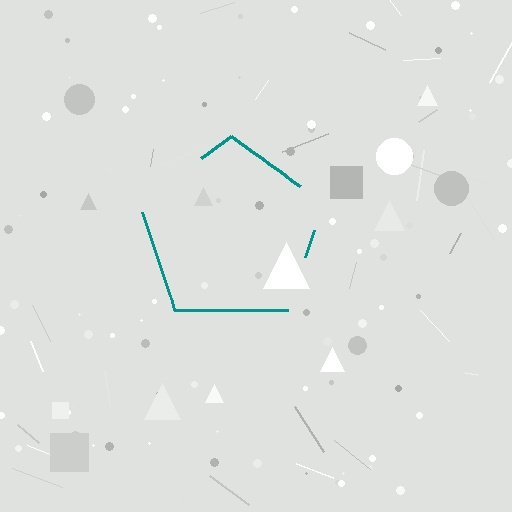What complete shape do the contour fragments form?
The contour fragments form a pentagon.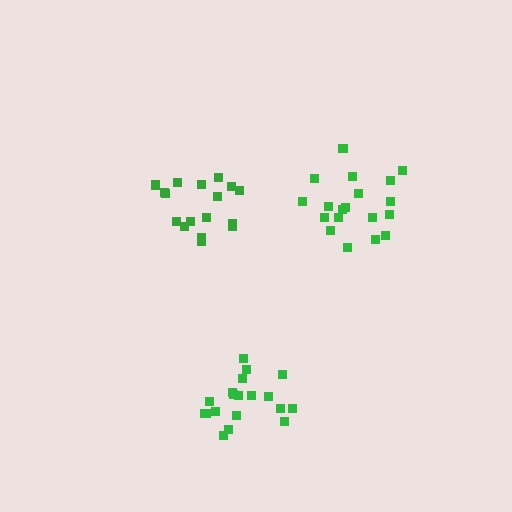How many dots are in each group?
Group 1: 17 dots, Group 2: 19 dots, Group 3: 19 dots (55 total).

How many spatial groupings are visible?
There are 3 spatial groupings.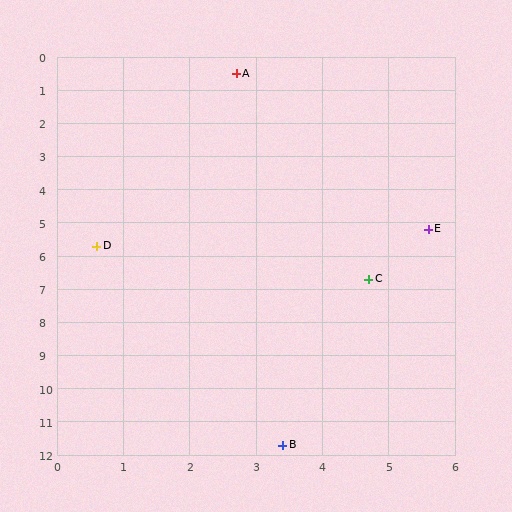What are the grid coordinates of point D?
Point D is at approximately (0.6, 5.7).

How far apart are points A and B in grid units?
Points A and B are about 11.2 grid units apart.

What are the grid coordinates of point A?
Point A is at approximately (2.7, 0.5).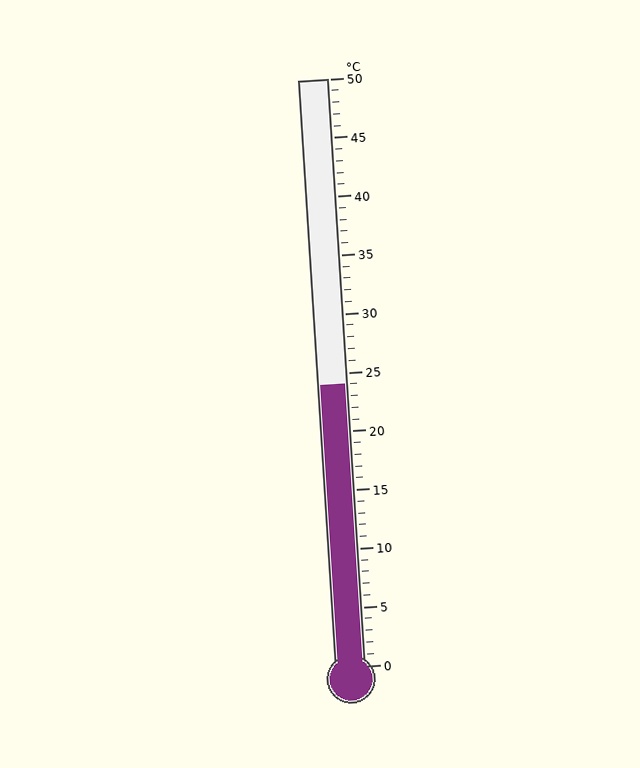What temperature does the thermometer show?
The thermometer shows approximately 24°C.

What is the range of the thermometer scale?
The thermometer scale ranges from 0°C to 50°C.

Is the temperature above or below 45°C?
The temperature is below 45°C.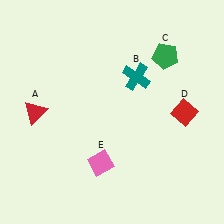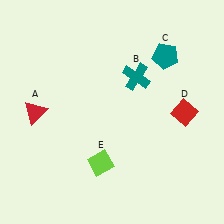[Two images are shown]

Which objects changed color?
C changed from green to teal. E changed from pink to lime.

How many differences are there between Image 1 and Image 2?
There are 2 differences between the two images.